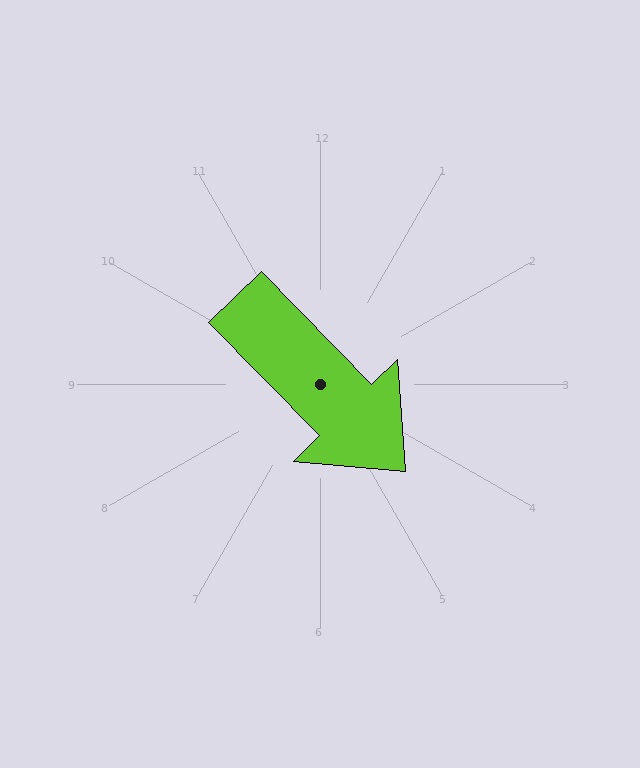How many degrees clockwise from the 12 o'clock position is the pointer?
Approximately 136 degrees.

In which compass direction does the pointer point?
Southeast.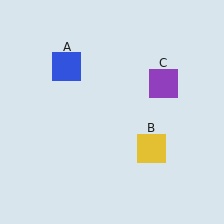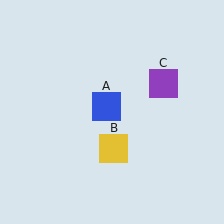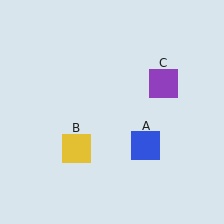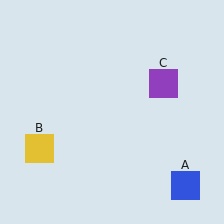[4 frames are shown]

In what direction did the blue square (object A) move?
The blue square (object A) moved down and to the right.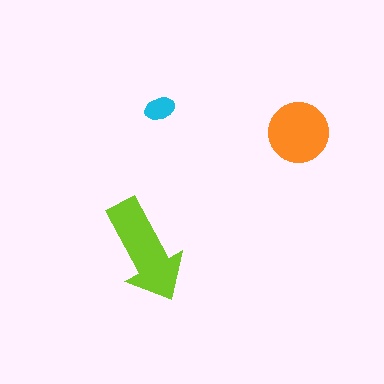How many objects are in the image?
There are 3 objects in the image.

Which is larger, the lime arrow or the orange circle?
The lime arrow.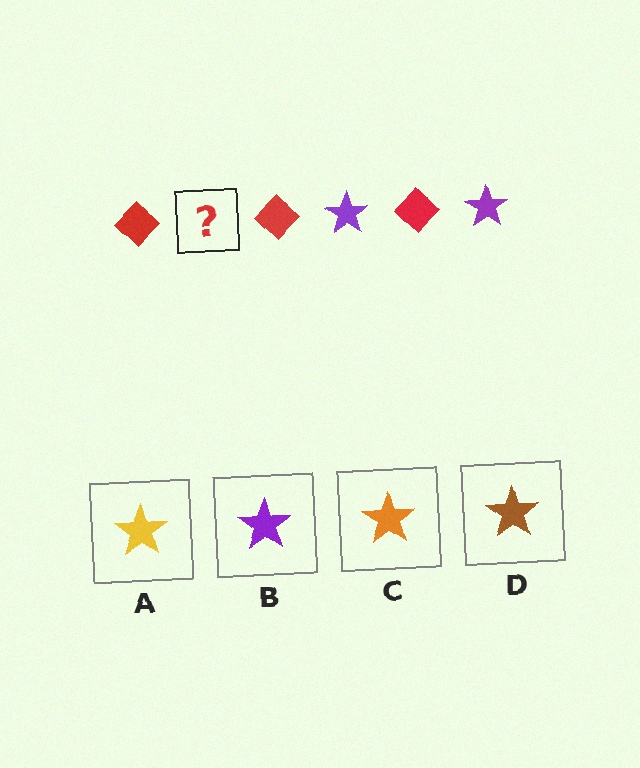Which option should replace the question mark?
Option B.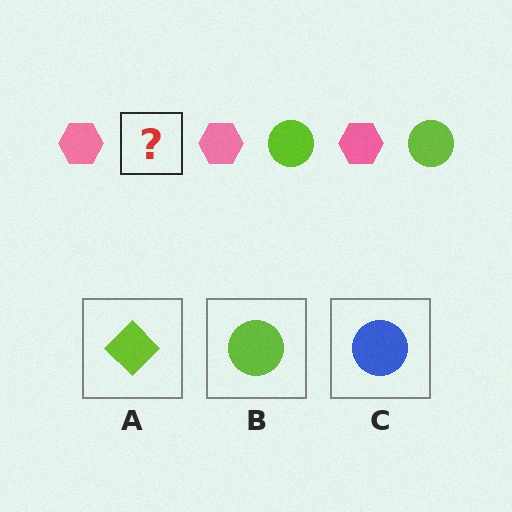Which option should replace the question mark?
Option B.